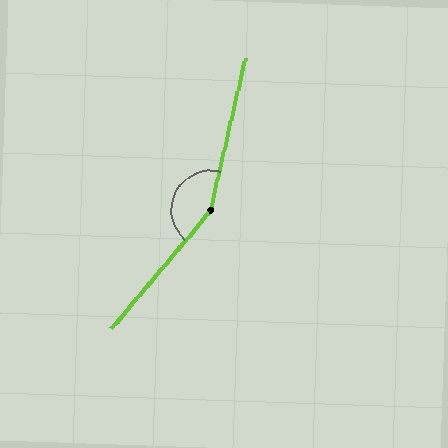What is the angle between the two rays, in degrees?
Approximately 152 degrees.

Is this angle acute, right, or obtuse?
It is obtuse.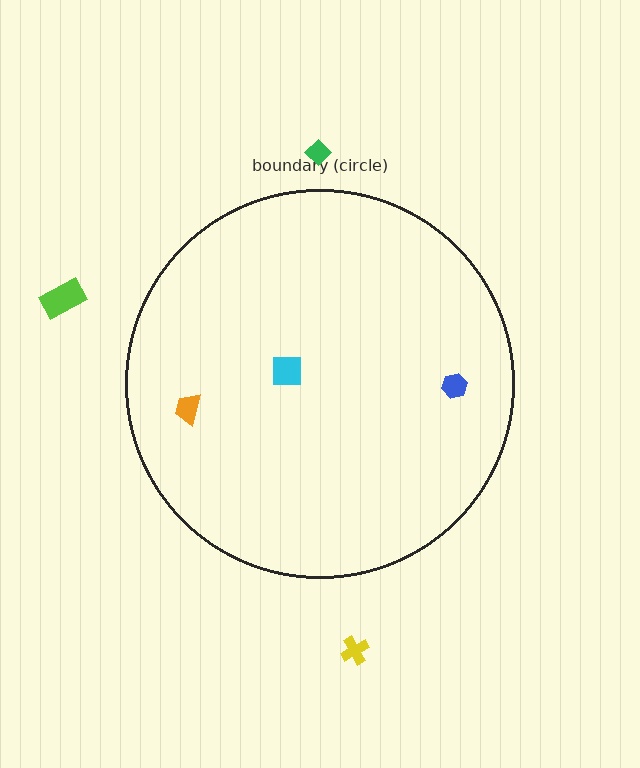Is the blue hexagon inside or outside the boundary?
Inside.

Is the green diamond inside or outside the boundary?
Outside.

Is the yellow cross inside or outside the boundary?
Outside.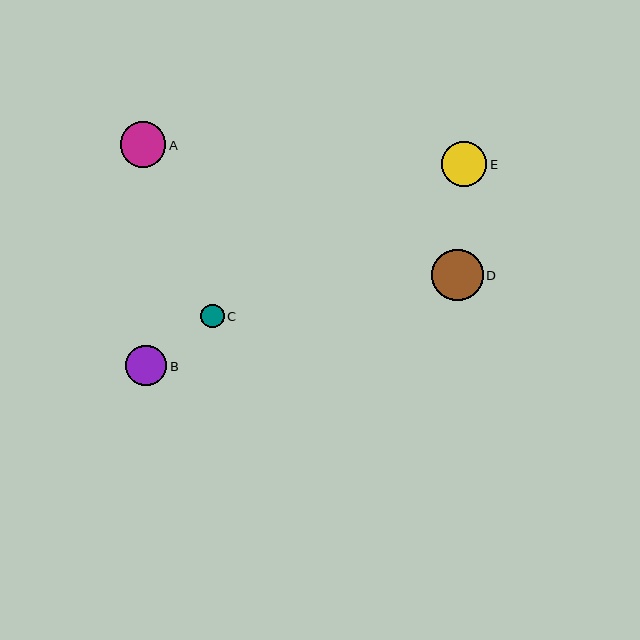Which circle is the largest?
Circle D is the largest with a size of approximately 51 pixels.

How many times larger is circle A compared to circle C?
Circle A is approximately 2.0 times the size of circle C.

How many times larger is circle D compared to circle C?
Circle D is approximately 2.2 times the size of circle C.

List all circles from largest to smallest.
From largest to smallest: D, A, E, B, C.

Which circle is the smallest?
Circle C is the smallest with a size of approximately 23 pixels.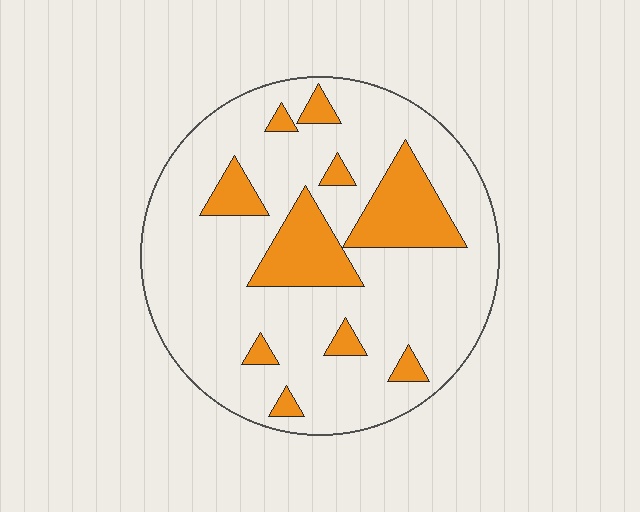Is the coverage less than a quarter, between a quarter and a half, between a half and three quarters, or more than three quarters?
Less than a quarter.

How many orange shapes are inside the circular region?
10.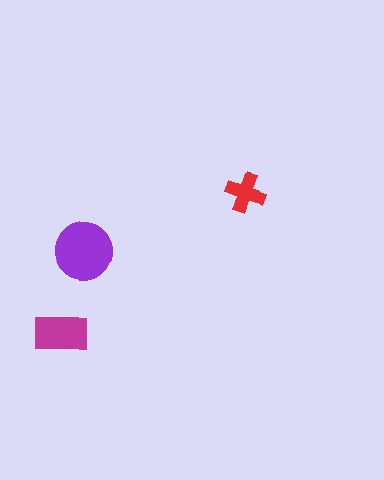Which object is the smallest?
The red cross.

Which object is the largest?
The purple circle.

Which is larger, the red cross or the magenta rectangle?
The magenta rectangle.